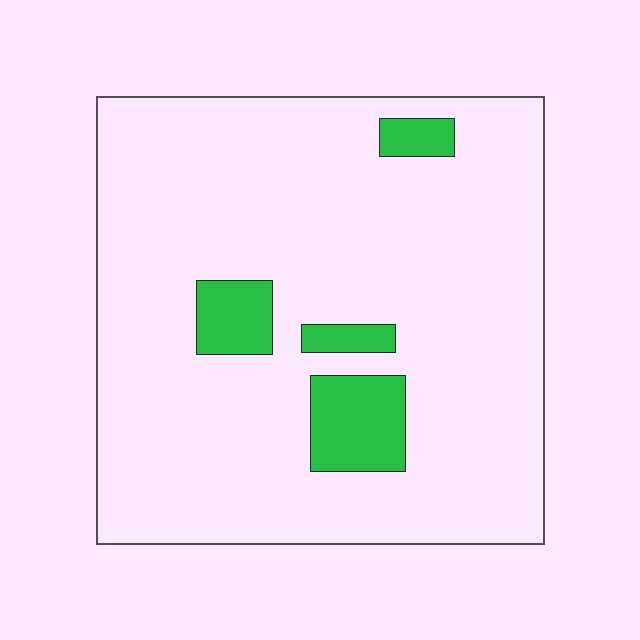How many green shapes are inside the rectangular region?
4.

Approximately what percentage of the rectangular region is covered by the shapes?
Approximately 10%.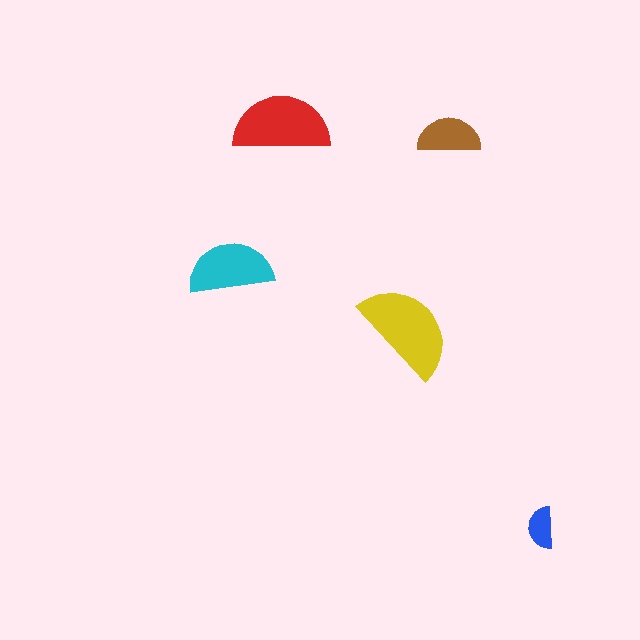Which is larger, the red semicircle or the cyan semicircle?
The red one.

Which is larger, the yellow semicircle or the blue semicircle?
The yellow one.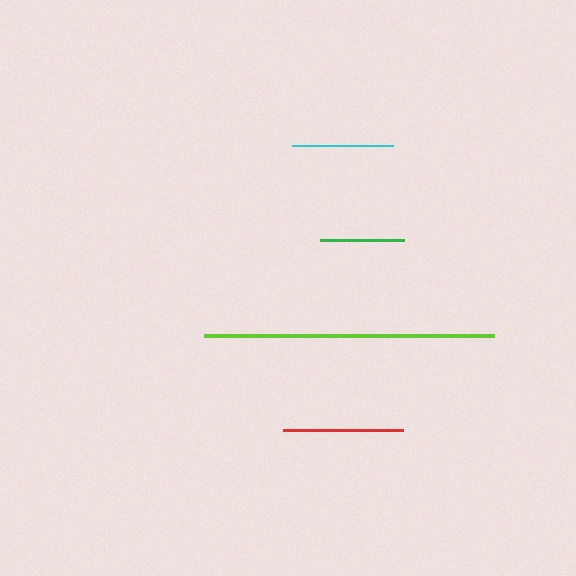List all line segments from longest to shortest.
From longest to shortest: lime, red, cyan, green.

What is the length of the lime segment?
The lime segment is approximately 290 pixels long.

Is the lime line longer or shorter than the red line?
The lime line is longer than the red line.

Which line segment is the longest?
The lime line is the longest at approximately 290 pixels.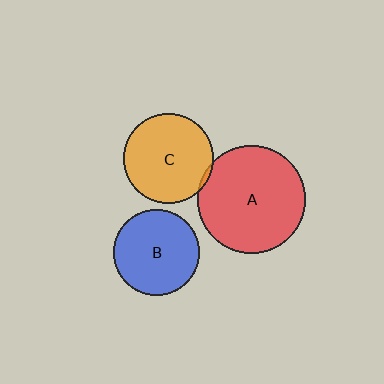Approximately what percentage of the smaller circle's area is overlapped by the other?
Approximately 5%.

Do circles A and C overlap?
Yes.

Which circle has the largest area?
Circle A (red).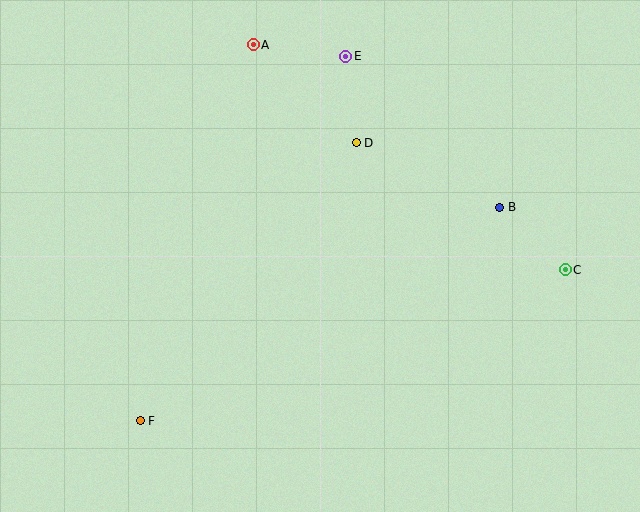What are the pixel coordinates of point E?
Point E is at (346, 56).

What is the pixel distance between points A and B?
The distance between A and B is 295 pixels.